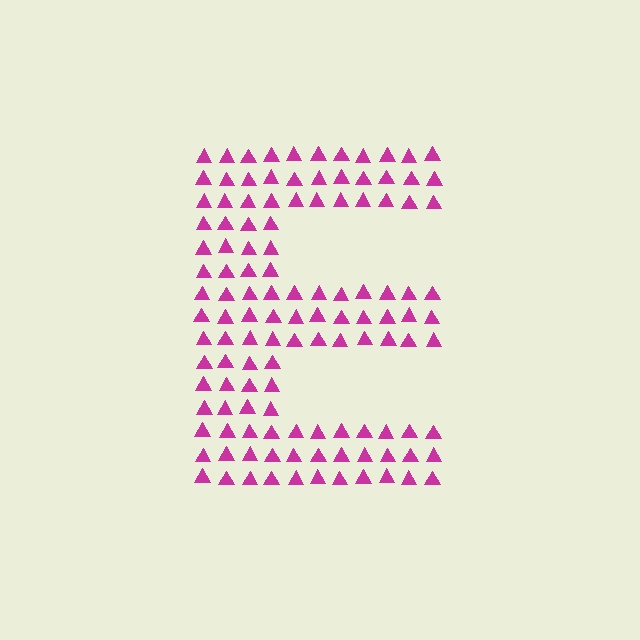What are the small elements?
The small elements are triangles.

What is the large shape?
The large shape is the letter E.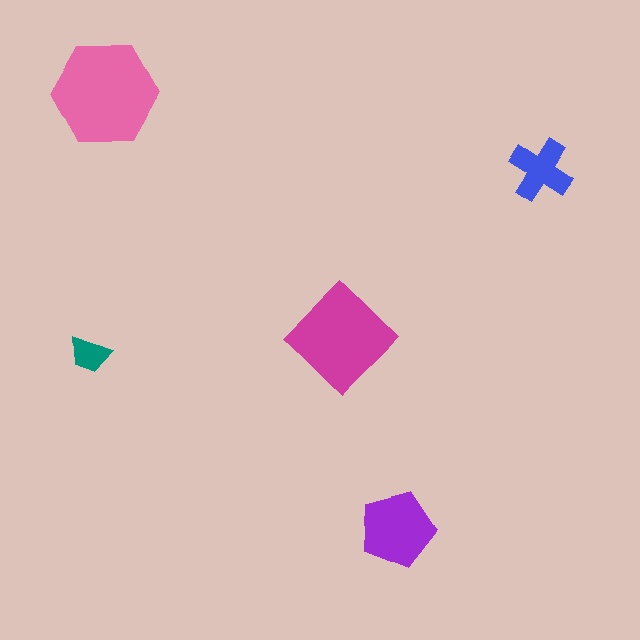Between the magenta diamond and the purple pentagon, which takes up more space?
The magenta diamond.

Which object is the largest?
The pink hexagon.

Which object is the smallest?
The teal trapezoid.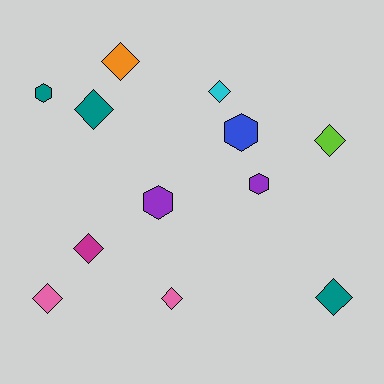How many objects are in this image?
There are 12 objects.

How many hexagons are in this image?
There are 4 hexagons.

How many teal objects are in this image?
There are 3 teal objects.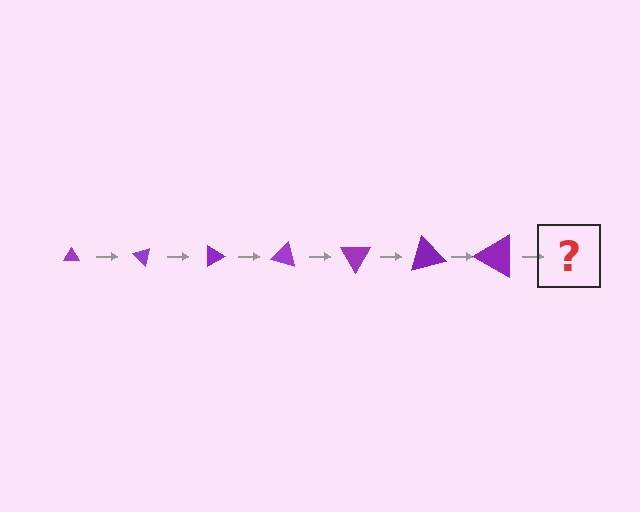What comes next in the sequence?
The next element should be a triangle, larger than the previous one and rotated 315 degrees from the start.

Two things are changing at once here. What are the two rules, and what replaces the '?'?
The two rules are that the triangle grows larger each step and it rotates 45 degrees each step. The '?' should be a triangle, larger than the previous one and rotated 315 degrees from the start.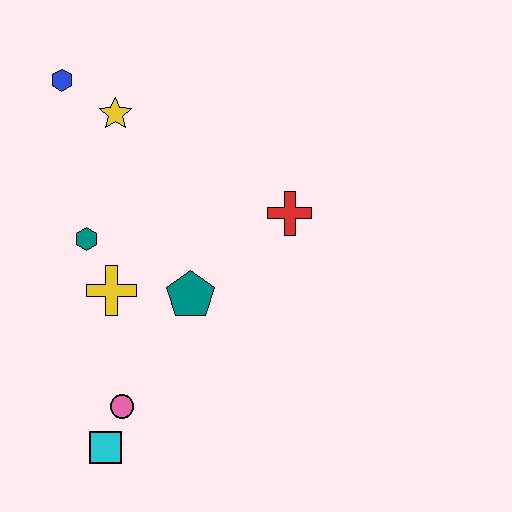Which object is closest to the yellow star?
The blue hexagon is closest to the yellow star.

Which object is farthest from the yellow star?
The cyan square is farthest from the yellow star.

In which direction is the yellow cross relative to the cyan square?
The yellow cross is above the cyan square.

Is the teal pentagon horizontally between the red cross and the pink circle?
Yes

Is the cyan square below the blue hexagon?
Yes